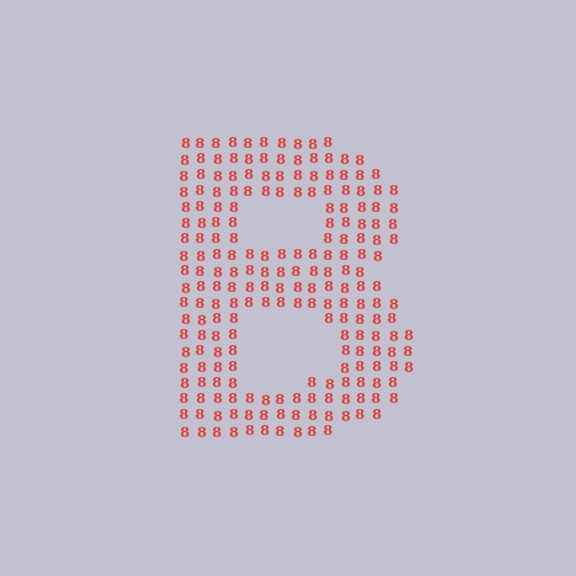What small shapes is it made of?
It is made of small digit 8's.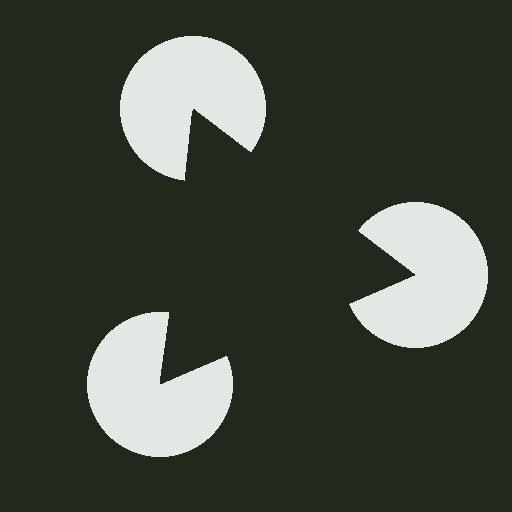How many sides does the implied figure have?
3 sides.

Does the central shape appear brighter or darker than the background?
It typically appears slightly darker than the background, even though no actual brightness change is drawn.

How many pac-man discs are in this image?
There are 3 — one at each vertex of the illusory triangle.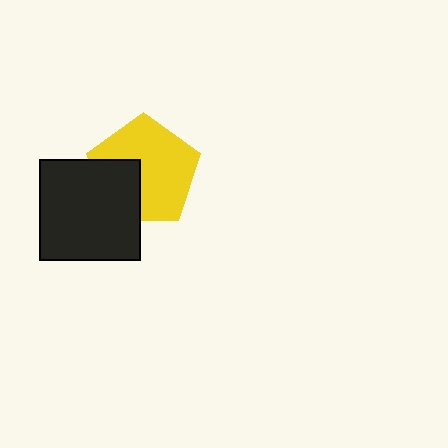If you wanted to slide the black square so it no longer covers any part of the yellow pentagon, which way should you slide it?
Slide it toward the lower-left — that is the most direct way to separate the two shapes.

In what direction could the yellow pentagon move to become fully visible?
The yellow pentagon could move toward the upper-right. That would shift it out from behind the black square entirely.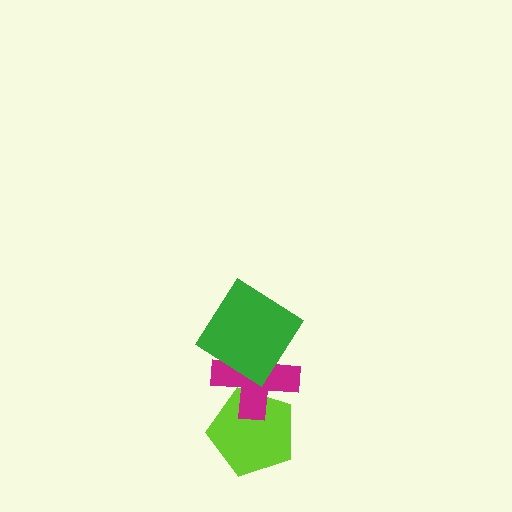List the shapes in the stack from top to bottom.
From top to bottom: the green diamond, the magenta cross, the lime pentagon.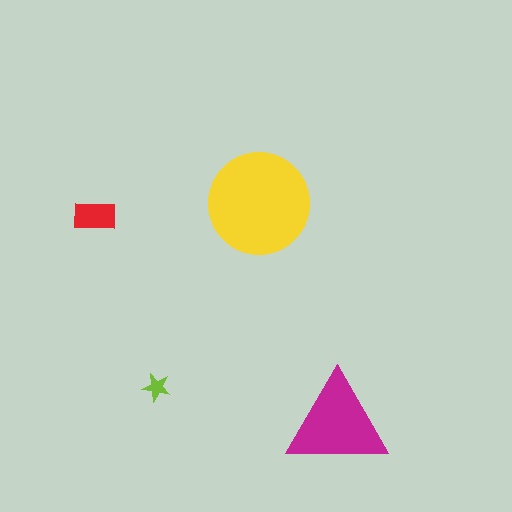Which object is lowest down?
The magenta triangle is bottommost.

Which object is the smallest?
The lime star.